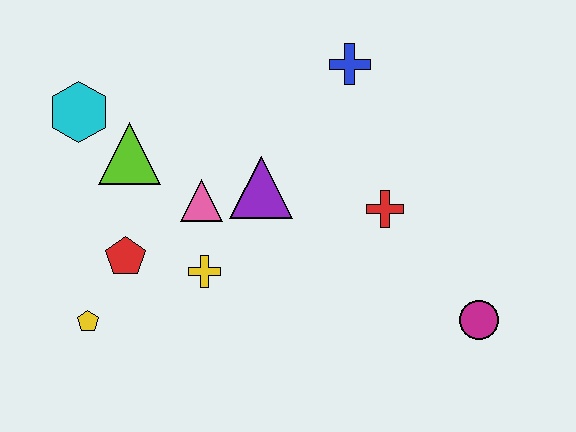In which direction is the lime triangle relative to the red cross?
The lime triangle is to the left of the red cross.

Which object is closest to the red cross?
The purple triangle is closest to the red cross.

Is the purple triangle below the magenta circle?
No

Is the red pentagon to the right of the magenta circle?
No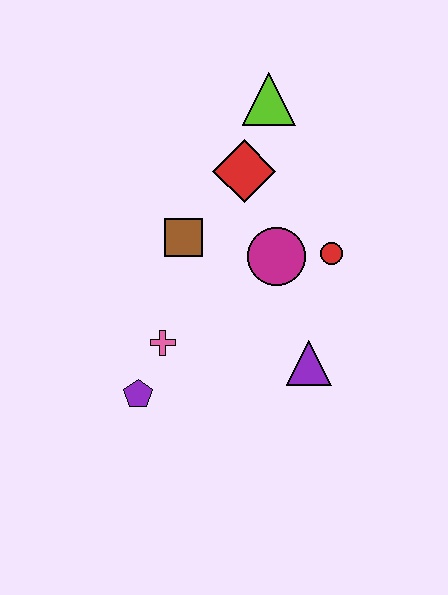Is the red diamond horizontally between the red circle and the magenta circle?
No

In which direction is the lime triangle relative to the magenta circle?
The lime triangle is above the magenta circle.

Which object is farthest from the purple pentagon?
The lime triangle is farthest from the purple pentagon.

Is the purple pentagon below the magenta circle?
Yes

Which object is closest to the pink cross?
The purple pentagon is closest to the pink cross.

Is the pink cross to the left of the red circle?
Yes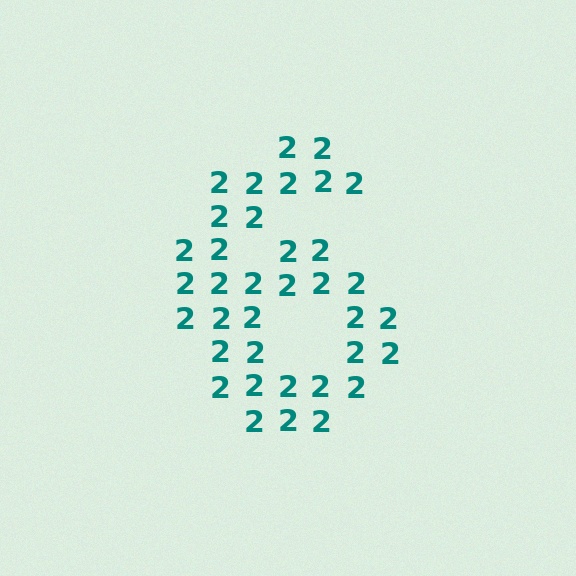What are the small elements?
The small elements are digit 2's.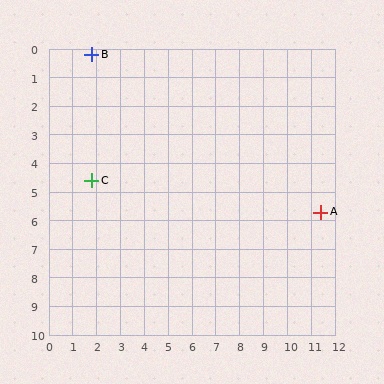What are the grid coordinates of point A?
Point A is at approximately (11.4, 5.7).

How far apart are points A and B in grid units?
Points A and B are about 11.1 grid units apart.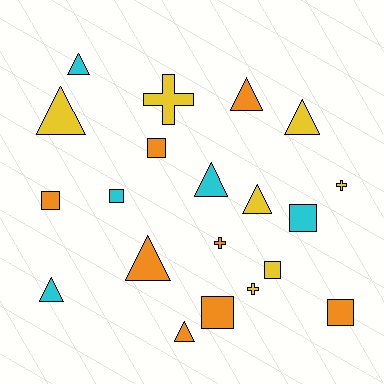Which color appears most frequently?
Orange, with 8 objects.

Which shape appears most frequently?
Triangle, with 9 objects.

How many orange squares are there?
There are 4 orange squares.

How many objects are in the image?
There are 20 objects.